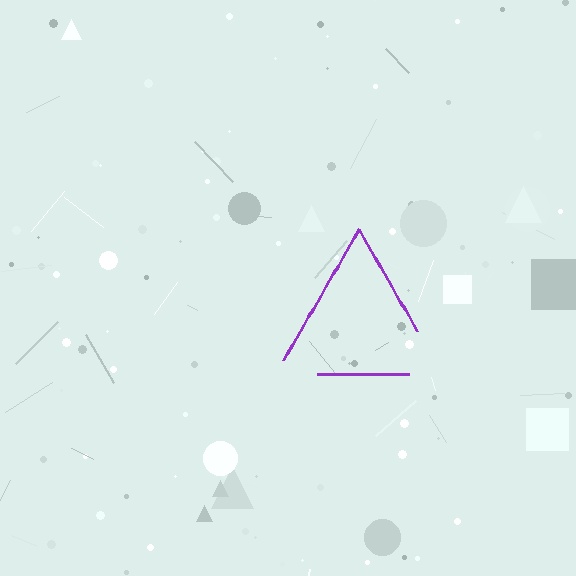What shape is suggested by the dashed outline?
The dashed outline suggests a triangle.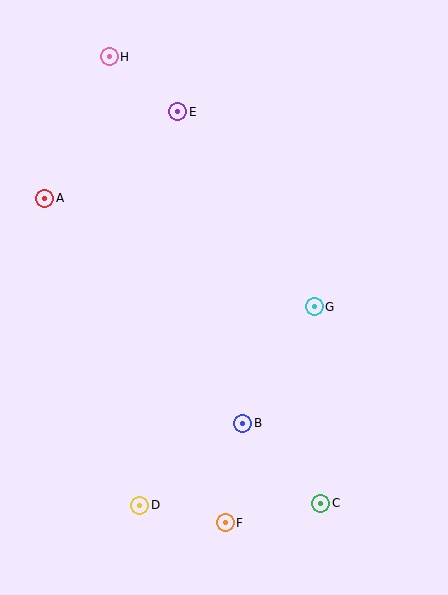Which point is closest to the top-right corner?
Point E is closest to the top-right corner.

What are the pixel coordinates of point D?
Point D is at (140, 505).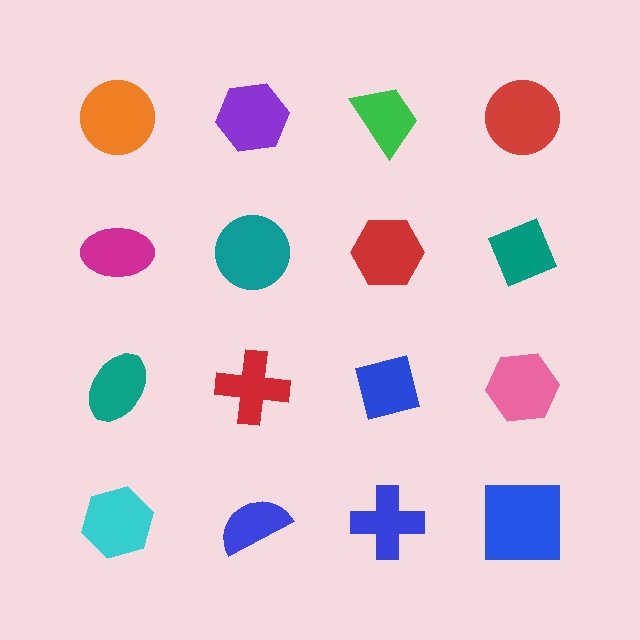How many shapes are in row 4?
4 shapes.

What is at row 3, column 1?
A teal ellipse.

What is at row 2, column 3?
A red hexagon.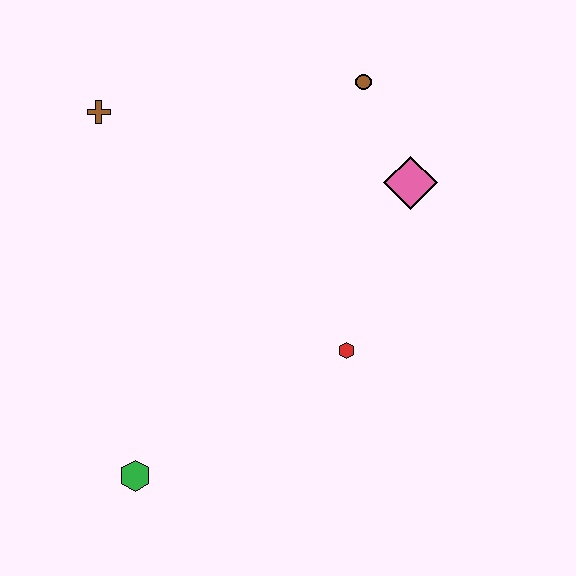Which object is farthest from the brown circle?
The green hexagon is farthest from the brown circle.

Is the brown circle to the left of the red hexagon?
No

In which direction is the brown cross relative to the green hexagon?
The brown cross is above the green hexagon.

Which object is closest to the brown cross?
The brown circle is closest to the brown cross.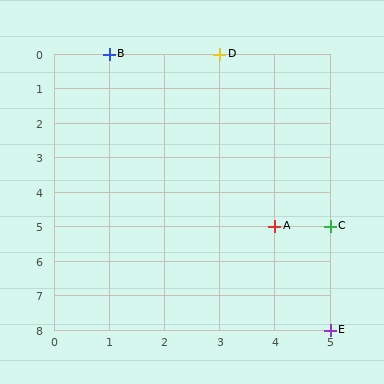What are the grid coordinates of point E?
Point E is at grid coordinates (5, 8).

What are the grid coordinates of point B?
Point B is at grid coordinates (1, 0).